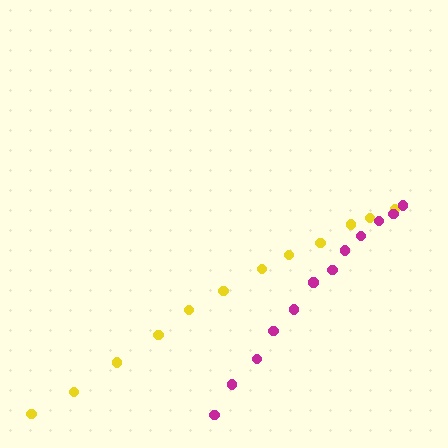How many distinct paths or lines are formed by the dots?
There are 2 distinct paths.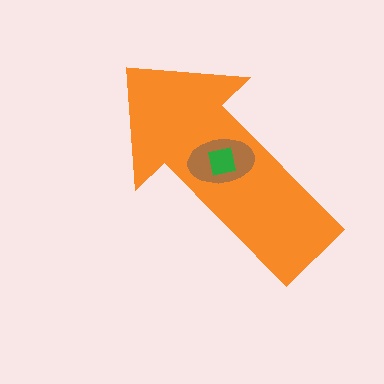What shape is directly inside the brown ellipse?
The green square.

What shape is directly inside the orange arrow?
The brown ellipse.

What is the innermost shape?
The green square.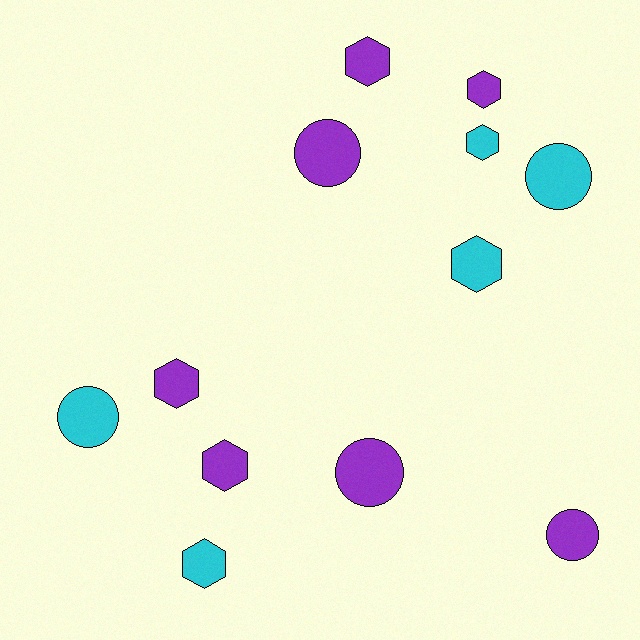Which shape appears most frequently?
Hexagon, with 7 objects.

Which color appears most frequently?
Purple, with 7 objects.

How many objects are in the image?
There are 12 objects.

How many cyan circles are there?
There are 2 cyan circles.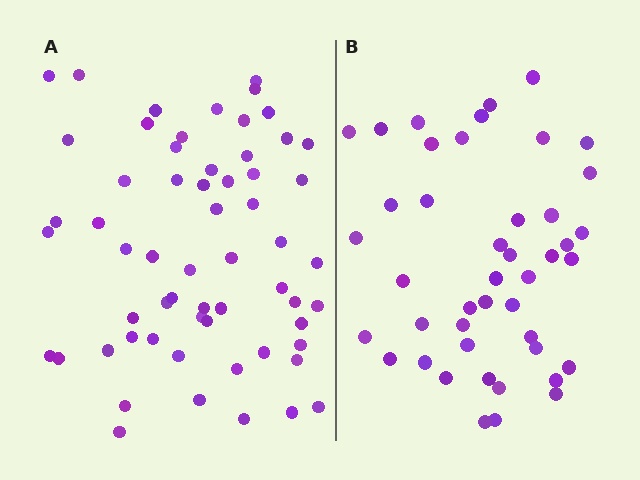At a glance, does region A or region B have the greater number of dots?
Region A (the left region) has more dots.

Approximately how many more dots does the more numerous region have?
Region A has approximately 15 more dots than region B.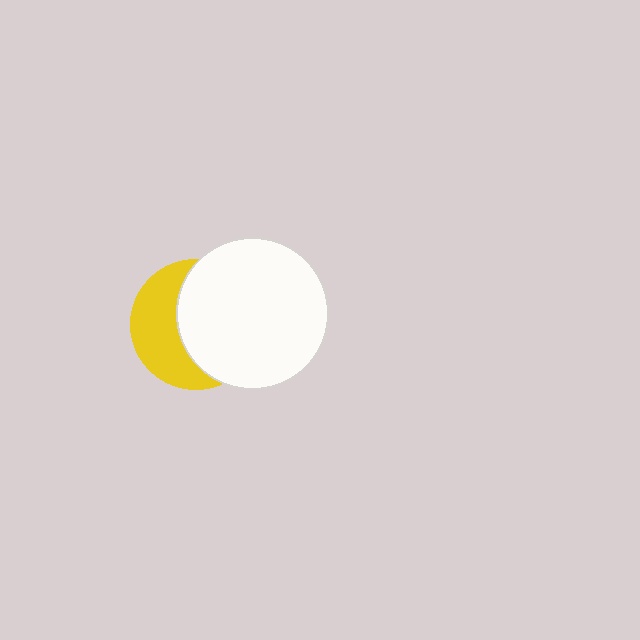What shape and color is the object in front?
The object in front is a white circle.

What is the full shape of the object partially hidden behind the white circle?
The partially hidden object is a yellow circle.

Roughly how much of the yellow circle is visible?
A small part of it is visible (roughly 42%).